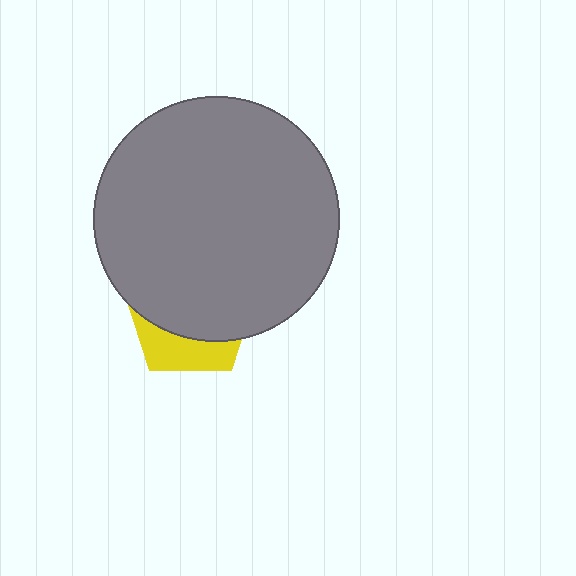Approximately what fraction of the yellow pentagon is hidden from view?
Roughly 70% of the yellow pentagon is hidden behind the gray circle.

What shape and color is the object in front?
The object in front is a gray circle.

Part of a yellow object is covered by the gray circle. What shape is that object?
It is a pentagon.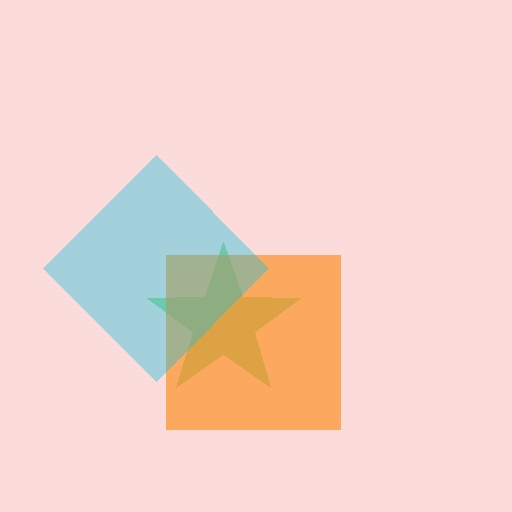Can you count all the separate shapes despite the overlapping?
Yes, there are 3 separate shapes.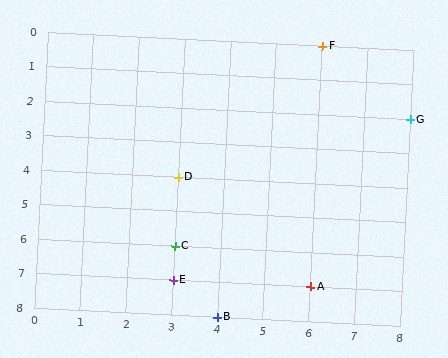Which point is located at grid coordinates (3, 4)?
Point D is at (3, 4).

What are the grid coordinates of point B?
Point B is at grid coordinates (4, 8).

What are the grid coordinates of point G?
Point G is at grid coordinates (8, 2).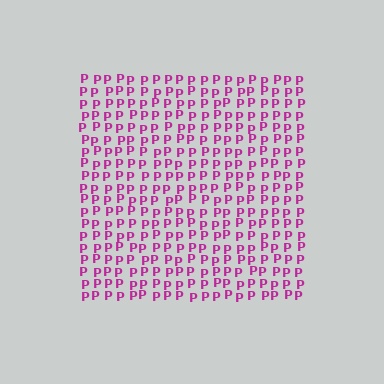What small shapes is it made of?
It is made of small letter P's.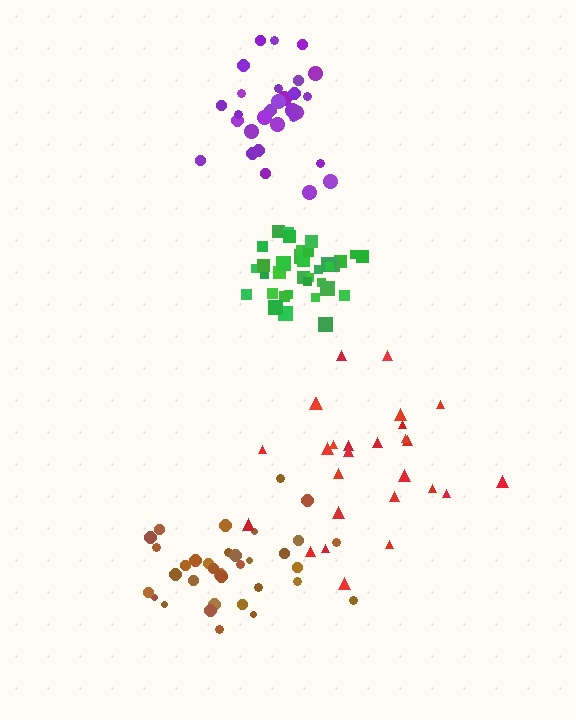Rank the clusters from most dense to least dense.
green, purple, brown, red.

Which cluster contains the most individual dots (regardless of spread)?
Green (35).